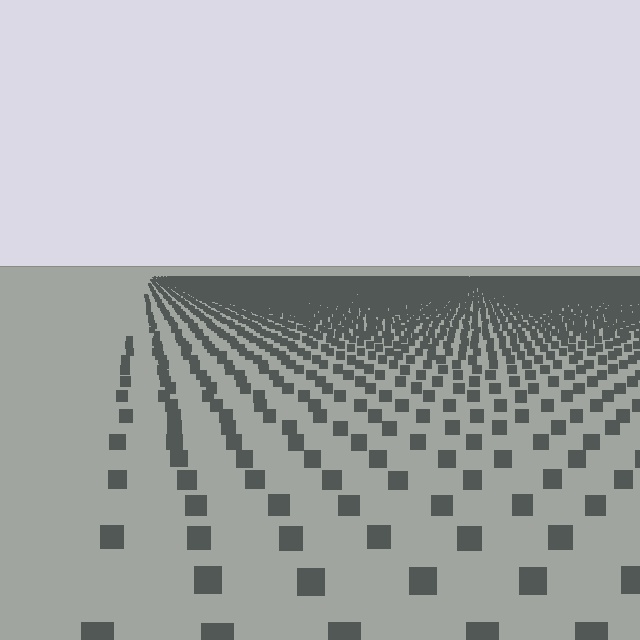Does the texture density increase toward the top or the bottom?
Density increases toward the top.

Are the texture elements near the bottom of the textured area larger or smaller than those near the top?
Larger. Near the bottom, elements are closer to the viewer and appear at a bigger on-screen size.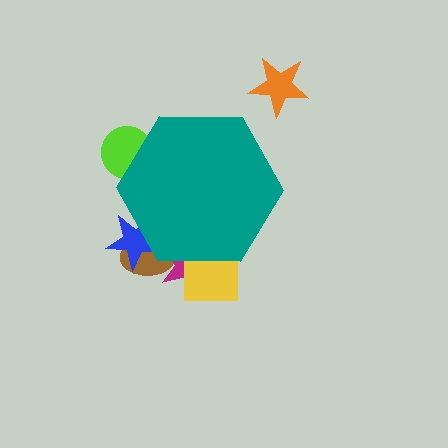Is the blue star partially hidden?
Yes, the blue star is partially hidden behind the teal hexagon.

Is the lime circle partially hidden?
Yes, the lime circle is partially hidden behind the teal hexagon.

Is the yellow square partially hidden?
Yes, the yellow square is partially hidden behind the teal hexagon.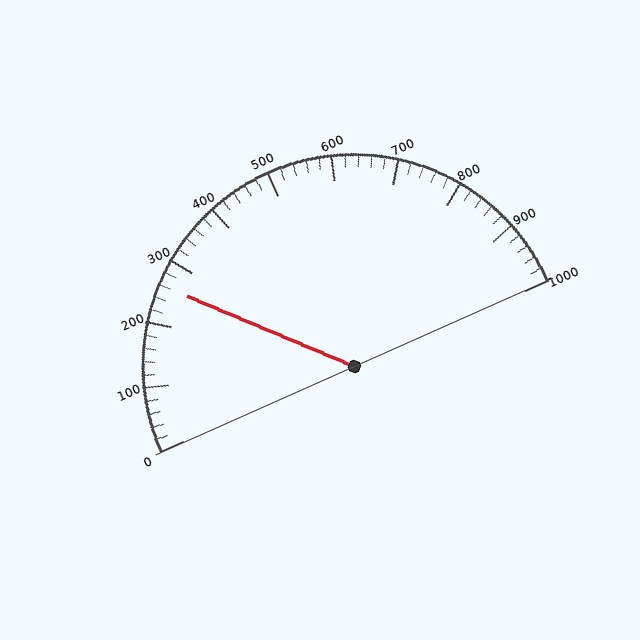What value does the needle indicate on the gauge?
The needle indicates approximately 260.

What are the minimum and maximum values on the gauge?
The gauge ranges from 0 to 1000.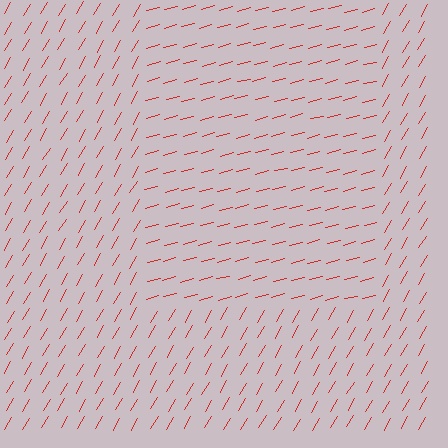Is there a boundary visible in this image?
Yes, there is a texture boundary formed by a change in line orientation.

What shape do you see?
I see a rectangle.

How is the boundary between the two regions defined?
The boundary is defined purely by a change in line orientation (approximately 45 degrees difference). All lines are the same color and thickness.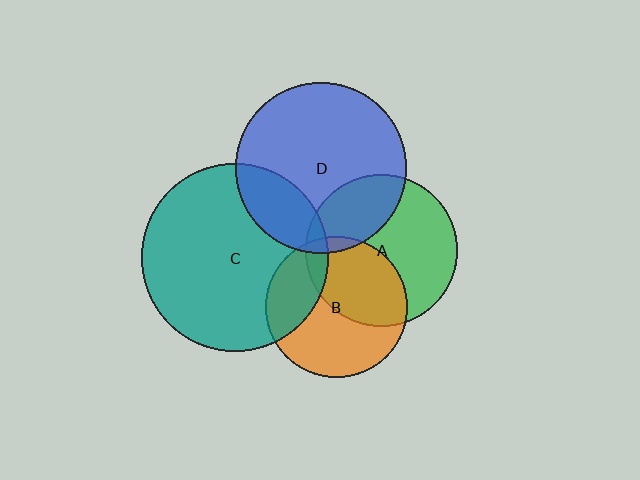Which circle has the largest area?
Circle C (teal).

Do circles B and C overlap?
Yes.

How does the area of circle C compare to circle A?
Approximately 1.5 times.